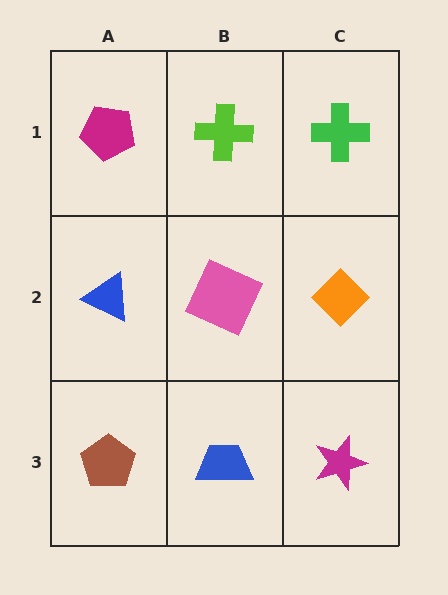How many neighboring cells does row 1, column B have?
3.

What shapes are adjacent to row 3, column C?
An orange diamond (row 2, column C), a blue trapezoid (row 3, column B).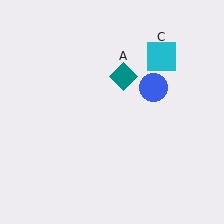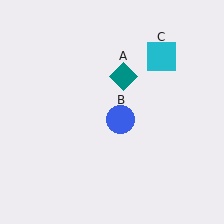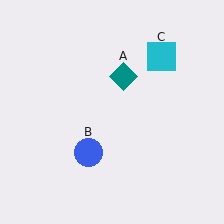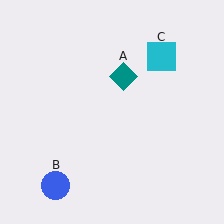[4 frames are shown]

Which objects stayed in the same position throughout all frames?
Teal diamond (object A) and cyan square (object C) remained stationary.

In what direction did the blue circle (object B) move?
The blue circle (object B) moved down and to the left.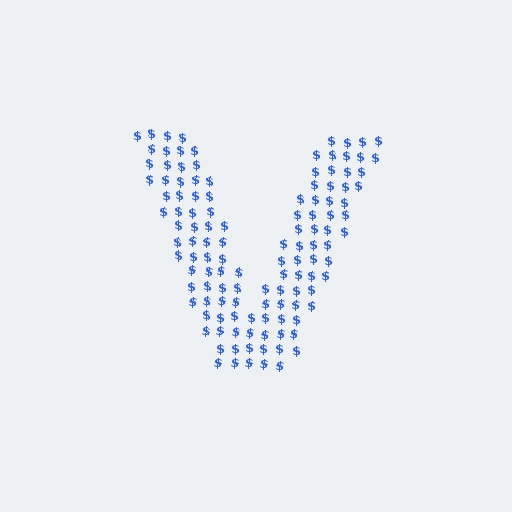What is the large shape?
The large shape is the letter V.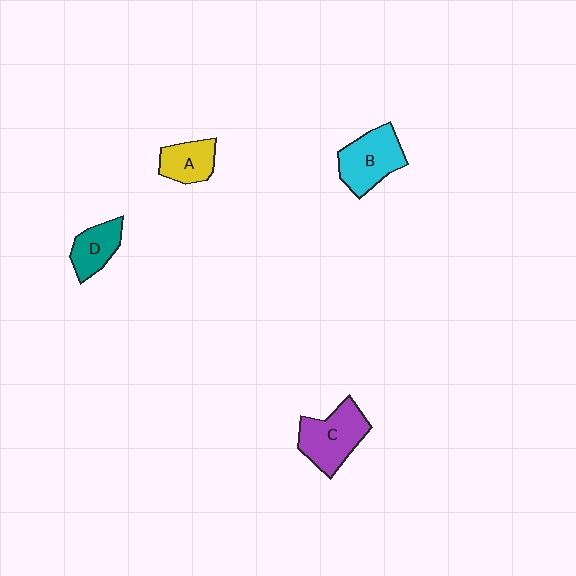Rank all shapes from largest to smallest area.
From largest to smallest: C (purple), B (cyan), D (teal), A (yellow).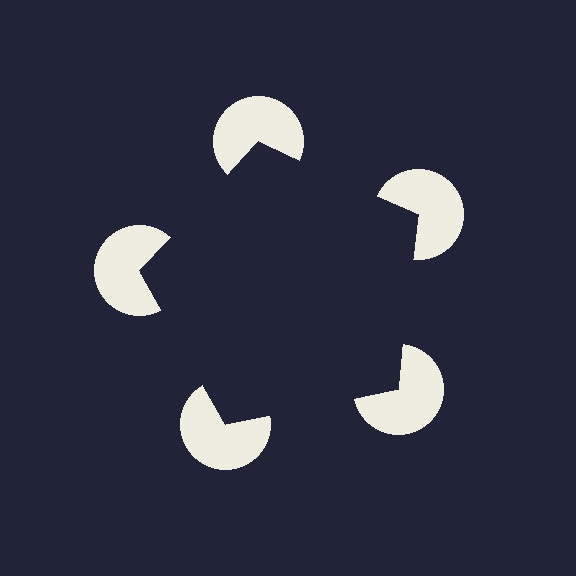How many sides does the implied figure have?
5 sides.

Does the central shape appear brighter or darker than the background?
It typically appears slightly darker than the background, even though no actual brightness change is drawn.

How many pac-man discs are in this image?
There are 5 — one at each vertex of the illusory pentagon.